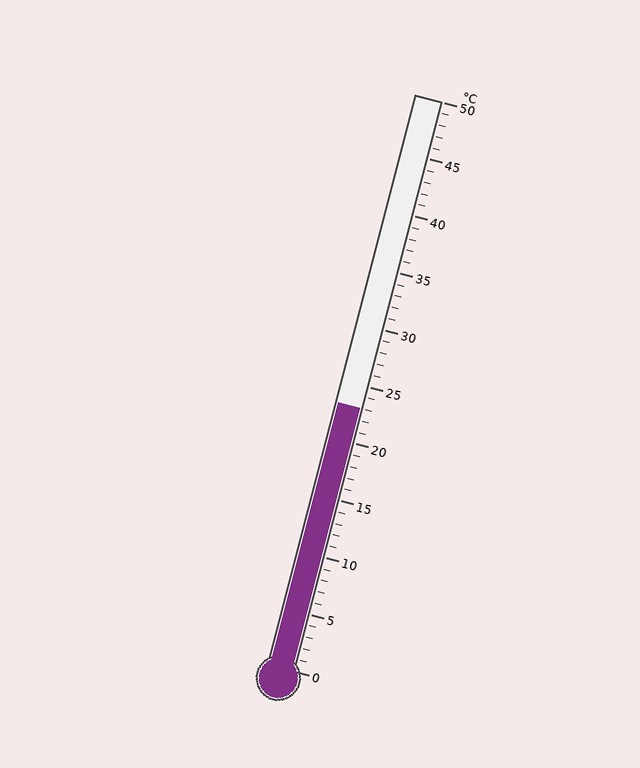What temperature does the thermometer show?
The thermometer shows approximately 23°C.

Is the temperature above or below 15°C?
The temperature is above 15°C.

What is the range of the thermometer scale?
The thermometer scale ranges from 0°C to 50°C.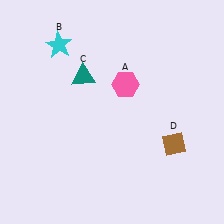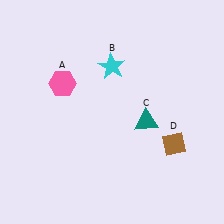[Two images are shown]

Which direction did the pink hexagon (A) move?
The pink hexagon (A) moved left.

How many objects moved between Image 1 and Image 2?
3 objects moved between the two images.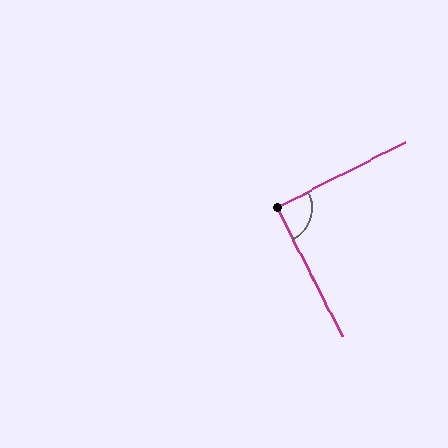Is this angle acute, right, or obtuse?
It is approximately a right angle.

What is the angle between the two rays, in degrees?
Approximately 91 degrees.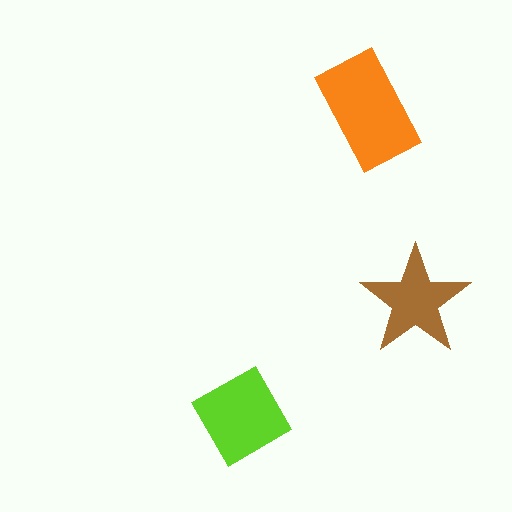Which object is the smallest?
The brown star.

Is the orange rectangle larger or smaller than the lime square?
Larger.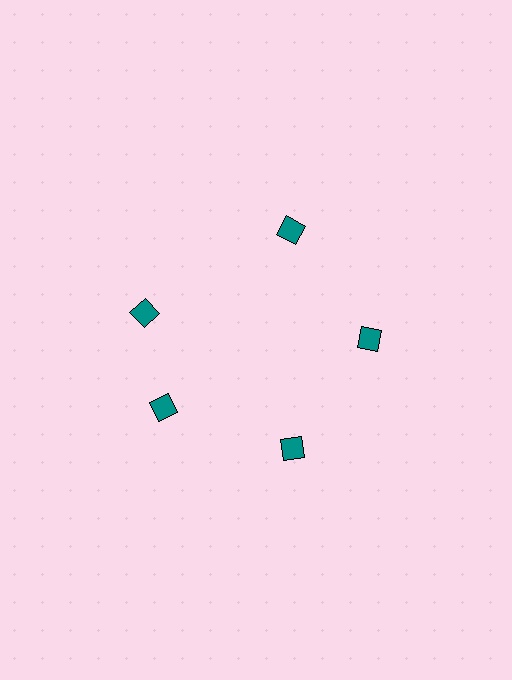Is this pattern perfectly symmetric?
No. The 5 teal diamonds are arranged in a ring, but one element near the 10 o'clock position is rotated out of alignment along the ring, breaking the 5-fold rotational symmetry.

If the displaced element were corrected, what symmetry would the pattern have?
It would have 5-fold rotational symmetry — the pattern would map onto itself every 72 degrees.